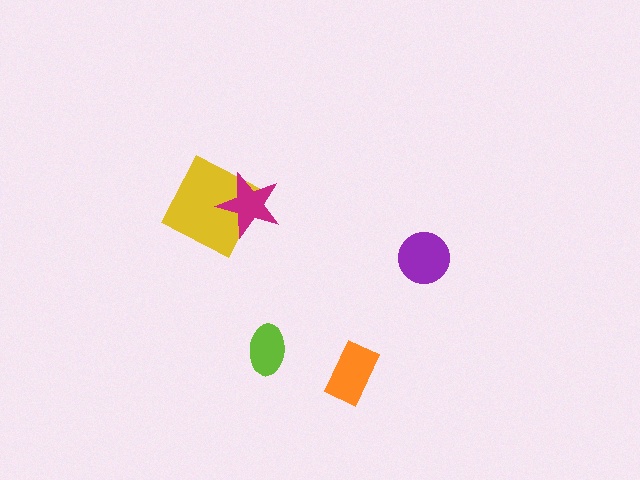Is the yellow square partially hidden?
Yes, it is partially covered by another shape.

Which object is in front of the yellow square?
The magenta star is in front of the yellow square.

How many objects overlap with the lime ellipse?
0 objects overlap with the lime ellipse.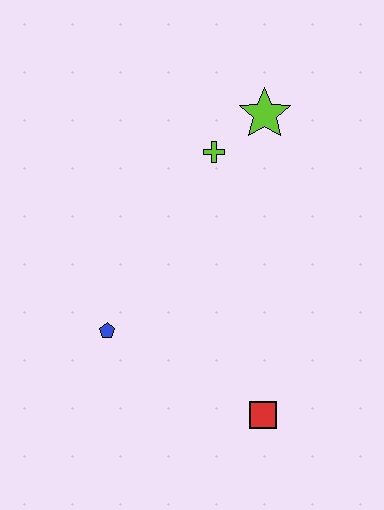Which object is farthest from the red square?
The lime star is farthest from the red square.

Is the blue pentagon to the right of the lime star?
No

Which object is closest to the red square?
The blue pentagon is closest to the red square.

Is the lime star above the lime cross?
Yes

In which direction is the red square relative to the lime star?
The red square is below the lime star.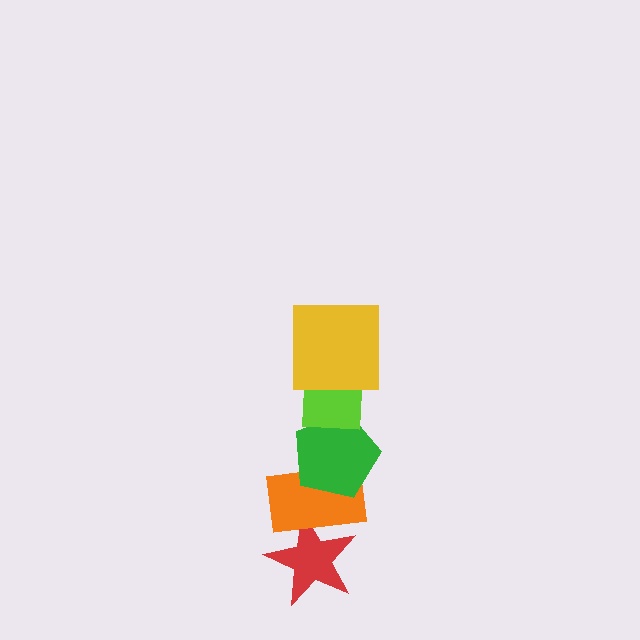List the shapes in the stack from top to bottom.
From top to bottom: the yellow square, the lime square, the green pentagon, the orange rectangle, the red star.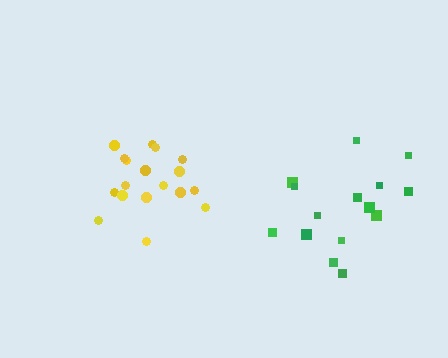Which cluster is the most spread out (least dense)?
Green.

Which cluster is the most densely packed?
Yellow.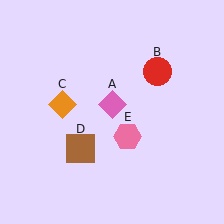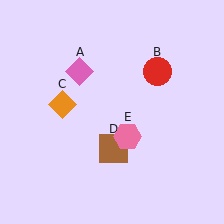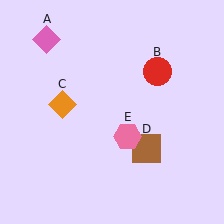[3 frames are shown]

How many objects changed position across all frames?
2 objects changed position: pink diamond (object A), brown square (object D).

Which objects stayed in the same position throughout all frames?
Red circle (object B) and orange diamond (object C) and pink hexagon (object E) remained stationary.